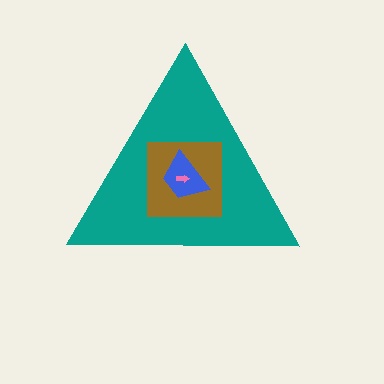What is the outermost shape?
The teal triangle.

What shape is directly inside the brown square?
The blue trapezoid.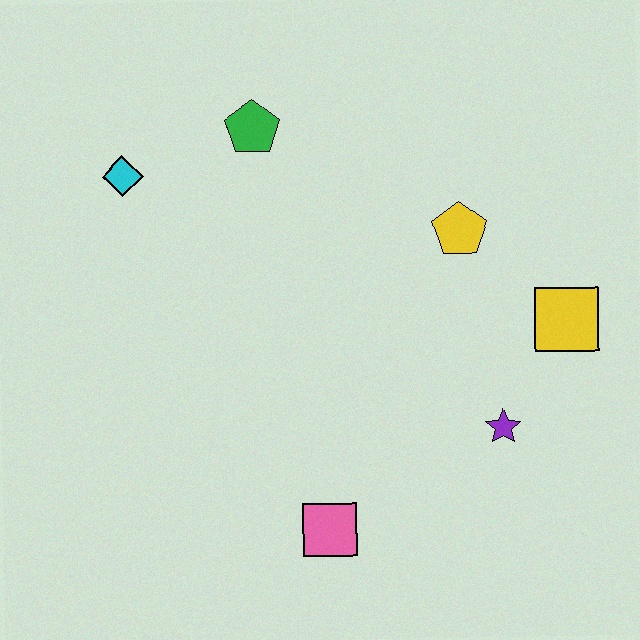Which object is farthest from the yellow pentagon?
The cyan diamond is farthest from the yellow pentagon.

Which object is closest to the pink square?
The purple star is closest to the pink square.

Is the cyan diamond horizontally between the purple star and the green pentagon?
No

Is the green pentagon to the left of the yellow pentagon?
Yes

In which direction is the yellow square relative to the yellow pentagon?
The yellow square is to the right of the yellow pentagon.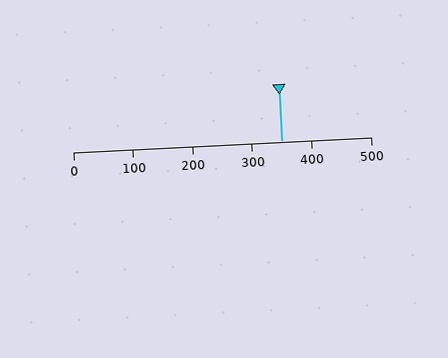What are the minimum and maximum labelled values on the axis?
The axis runs from 0 to 500.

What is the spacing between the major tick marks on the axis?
The major ticks are spaced 100 apart.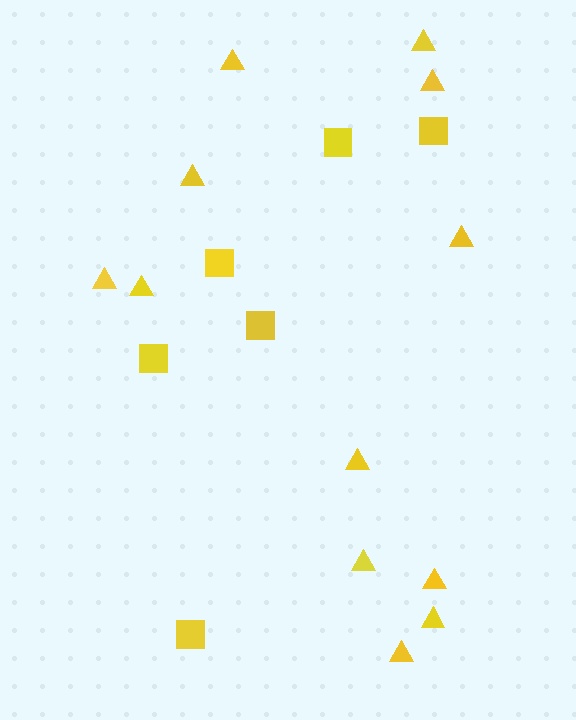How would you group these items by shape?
There are 2 groups: one group of triangles (12) and one group of squares (6).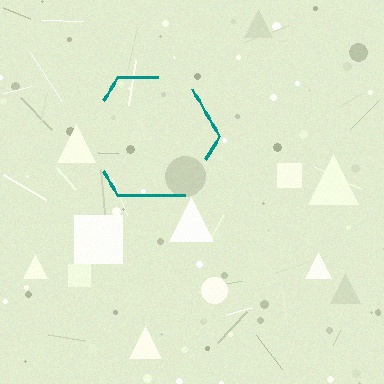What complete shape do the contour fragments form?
The contour fragments form a hexagon.